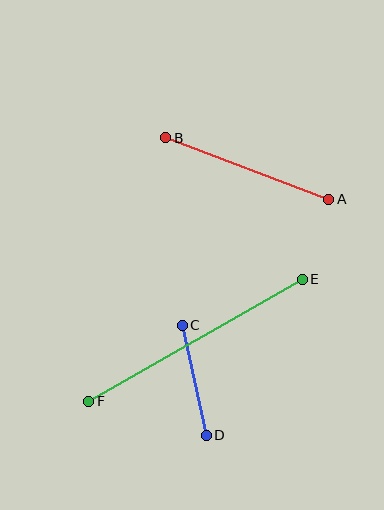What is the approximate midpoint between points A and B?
The midpoint is at approximately (247, 168) pixels.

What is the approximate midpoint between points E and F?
The midpoint is at approximately (196, 340) pixels.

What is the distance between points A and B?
The distance is approximately 174 pixels.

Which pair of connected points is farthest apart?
Points E and F are farthest apart.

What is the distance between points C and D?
The distance is approximately 112 pixels.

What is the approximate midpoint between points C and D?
The midpoint is at approximately (194, 380) pixels.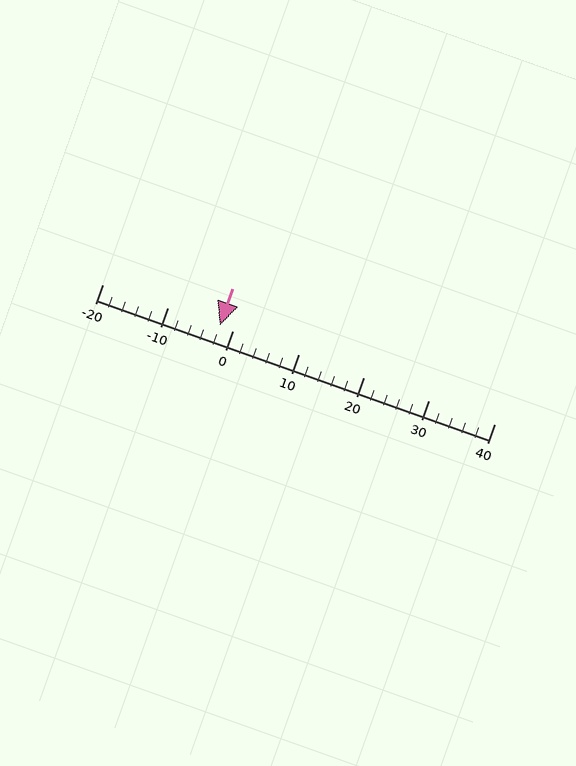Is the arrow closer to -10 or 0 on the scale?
The arrow is closer to 0.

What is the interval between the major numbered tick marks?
The major tick marks are spaced 10 units apart.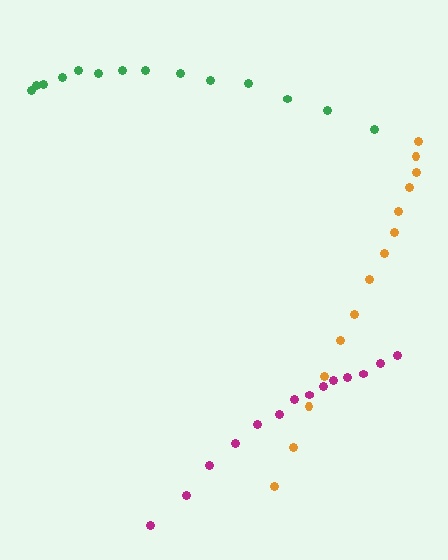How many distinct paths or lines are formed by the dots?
There are 3 distinct paths.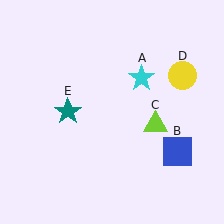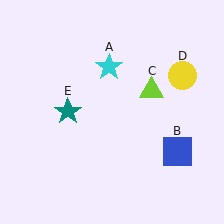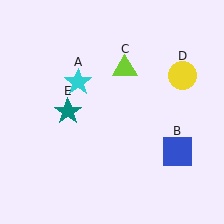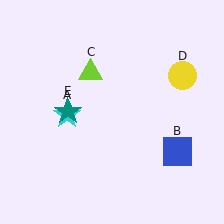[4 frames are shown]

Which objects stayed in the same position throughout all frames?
Blue square (object B) and yellow circle (object D) and teal star (object E) remained stationary.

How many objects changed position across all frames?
2 objects changed position: cyan star (object A), lime triangle (object C).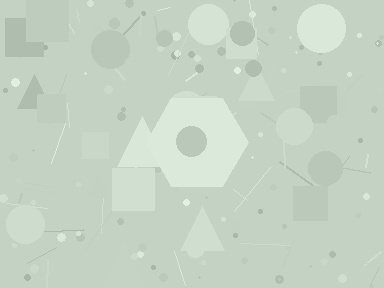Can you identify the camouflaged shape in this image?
The camouflaged shape is a hexagon.